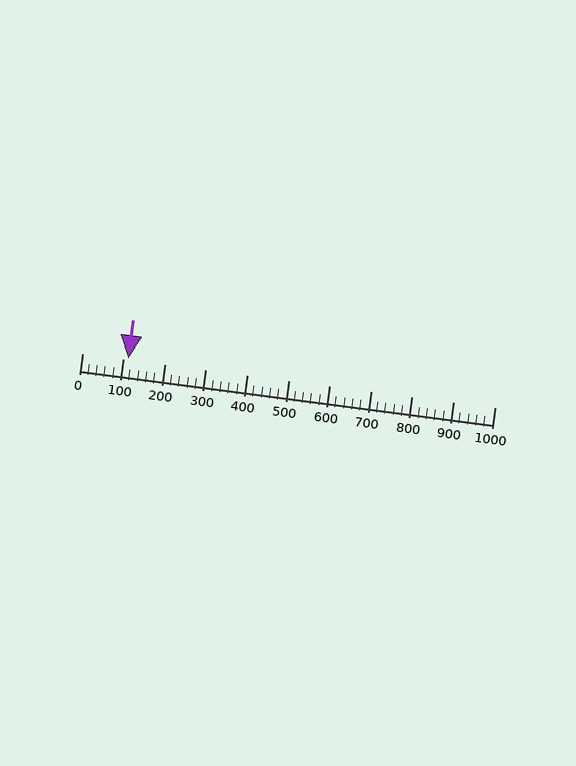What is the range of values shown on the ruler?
The ruler shows values from 0 to 1000.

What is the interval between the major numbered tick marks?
The major tick marks are spaced 100 units apart.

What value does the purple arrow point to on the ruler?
The purple arrow points to approximately 112.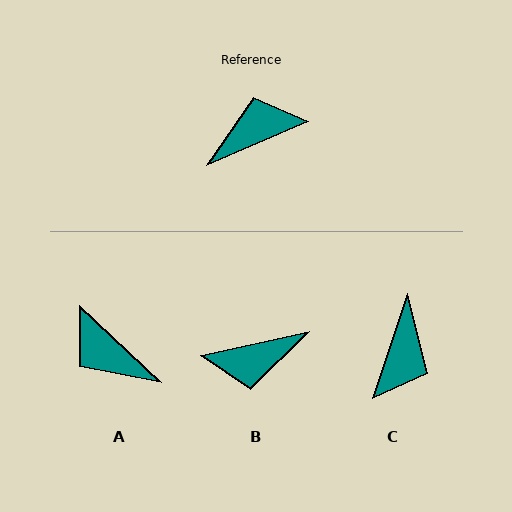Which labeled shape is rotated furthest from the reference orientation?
B, about 170 degrees away.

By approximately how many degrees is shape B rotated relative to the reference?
Approximately 170 degrees counter-clockwise.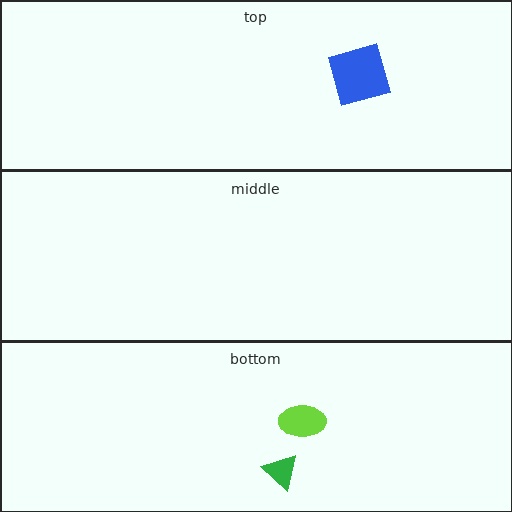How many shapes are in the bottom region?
2.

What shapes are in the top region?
The blue square.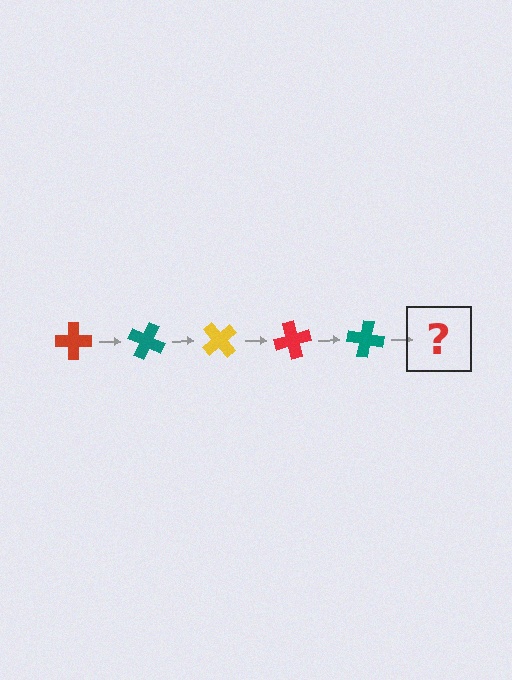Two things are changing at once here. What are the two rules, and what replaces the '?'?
The two rules are that it rotates 25 degrees each step and the color cycles through red, teal, and yellow. The '?' should be a yellow cross, rotated 125 degrees from the start.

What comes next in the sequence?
The next element should be a yellow cross, rotated 125 degrees from the start.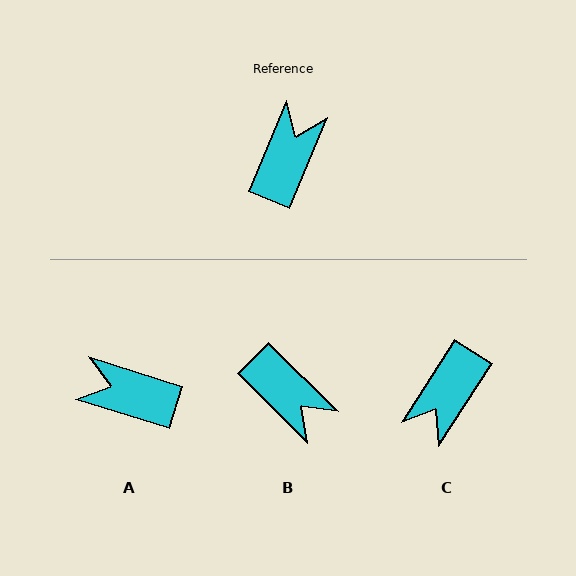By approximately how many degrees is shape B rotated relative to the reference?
Approximately 112 degrees clockwise.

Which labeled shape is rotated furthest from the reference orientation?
C, about 170 degrees away.